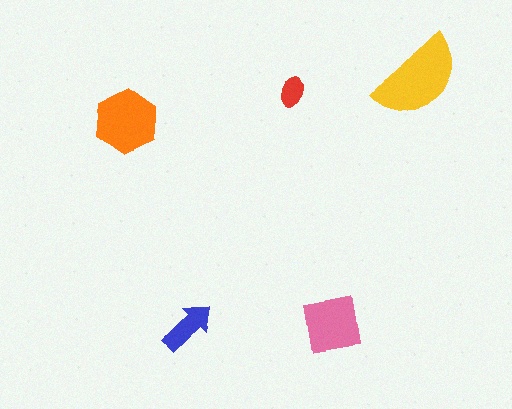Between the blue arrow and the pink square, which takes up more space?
The pink square.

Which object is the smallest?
The red ellipse.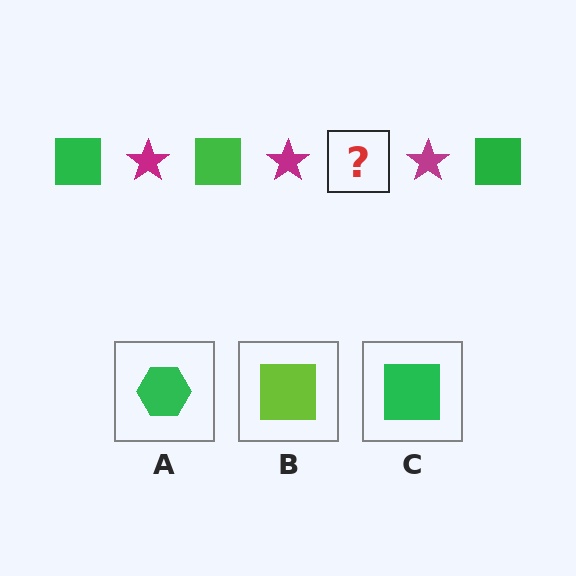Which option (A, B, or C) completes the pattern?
C.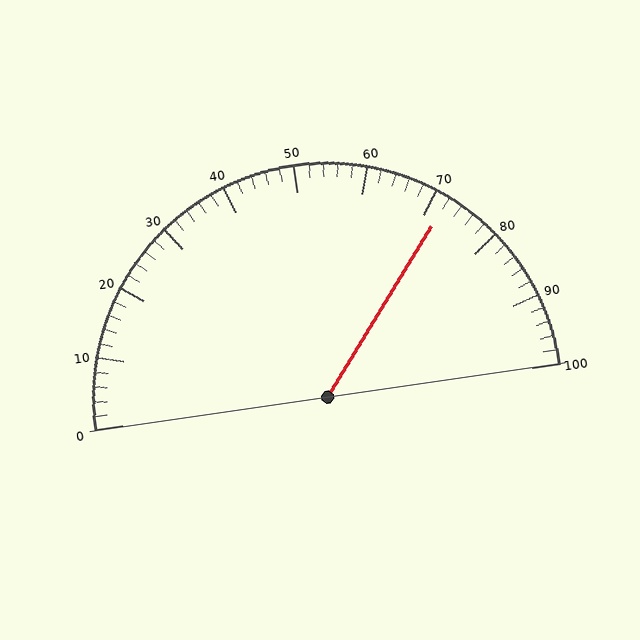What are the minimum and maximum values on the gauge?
The gauge ranges from 0 to 100.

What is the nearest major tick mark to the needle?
The nearest major tick mark is 70.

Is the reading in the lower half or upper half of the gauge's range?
The reading is in the upper half of the range (0 to 100).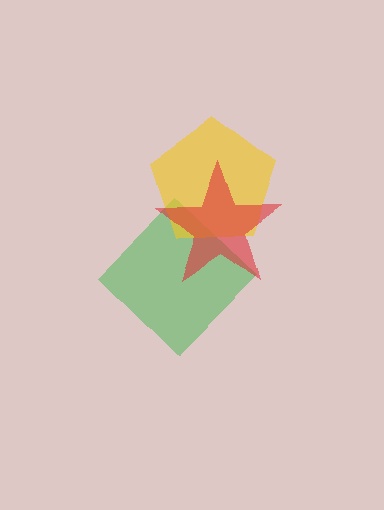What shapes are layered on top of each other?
The layered shapes are: a green diamond, a yellow pentagon, a red star.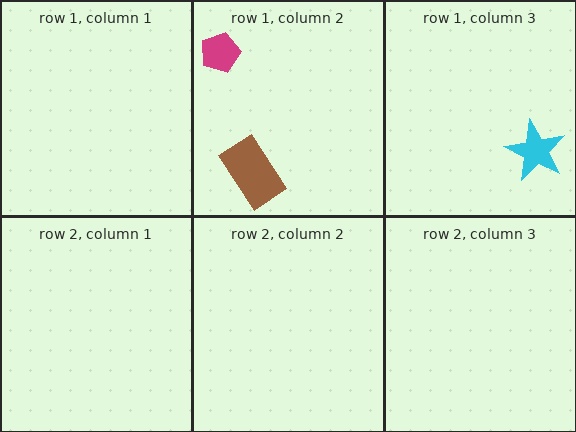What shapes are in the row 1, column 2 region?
The magenta pentagon, the brown rectangle.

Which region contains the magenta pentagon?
The row 1, column 2 region.